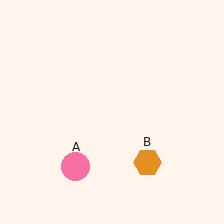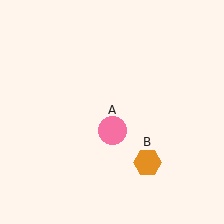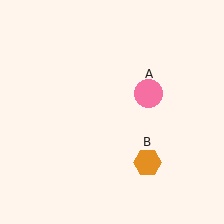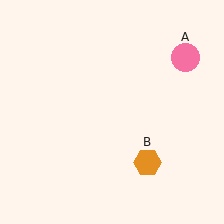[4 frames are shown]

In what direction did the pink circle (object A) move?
The pink circle (object A) moved up and to the right.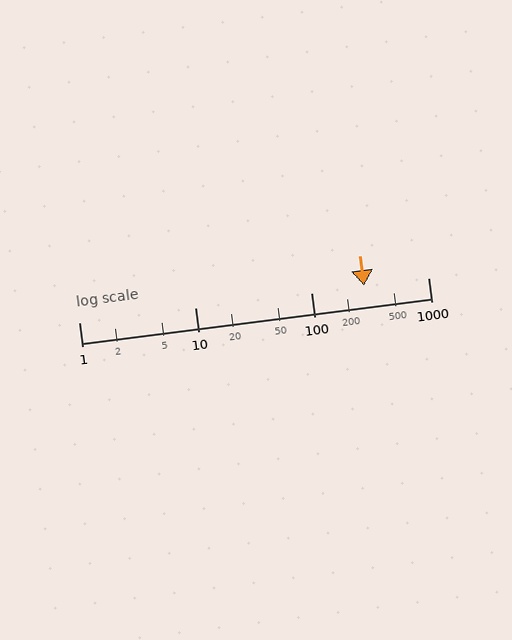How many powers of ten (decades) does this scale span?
The scale spans 3 decades, from 1 to 1000.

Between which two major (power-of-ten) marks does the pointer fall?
The pointer is between 100 and 1000.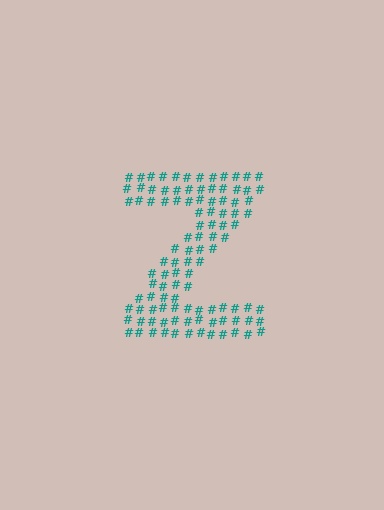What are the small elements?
The small elements are hash symbols.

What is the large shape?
The large shape is the letter Z.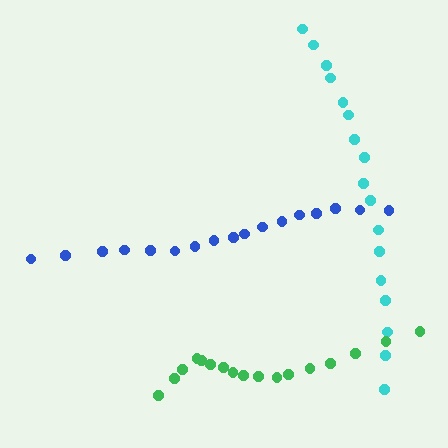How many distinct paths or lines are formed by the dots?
There are 3 distinct paths.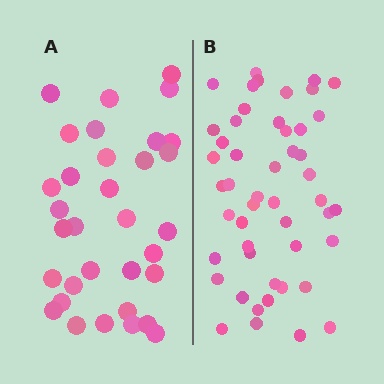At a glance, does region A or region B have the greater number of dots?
Region B (the right region) has more dots.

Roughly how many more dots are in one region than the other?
Region B has approximately 15 more dots than region A.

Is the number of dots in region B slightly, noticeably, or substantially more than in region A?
Region B has substantially more. The ratio is roughly 1.5 to 1.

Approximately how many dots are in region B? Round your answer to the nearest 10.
About 50 dots. (The exact count is 49, which rounds to 50.)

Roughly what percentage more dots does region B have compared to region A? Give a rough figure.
About 50% more.